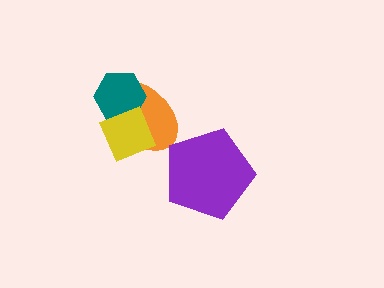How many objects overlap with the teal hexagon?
2 objects overlap with the teal hexagon.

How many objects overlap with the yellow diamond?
2 objects overlap with the yellow diamond.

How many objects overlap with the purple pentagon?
0 objects overlap with the purple pentagon.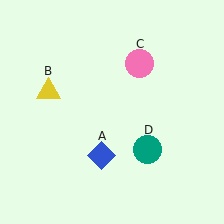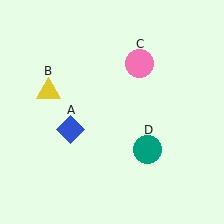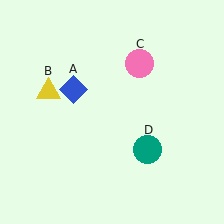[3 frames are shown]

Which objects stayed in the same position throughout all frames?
Yellow triangle (object B) and pink circle (object C) and teal circle (object D) remained stationary.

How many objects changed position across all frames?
1 object changed position: blue diamond (object A).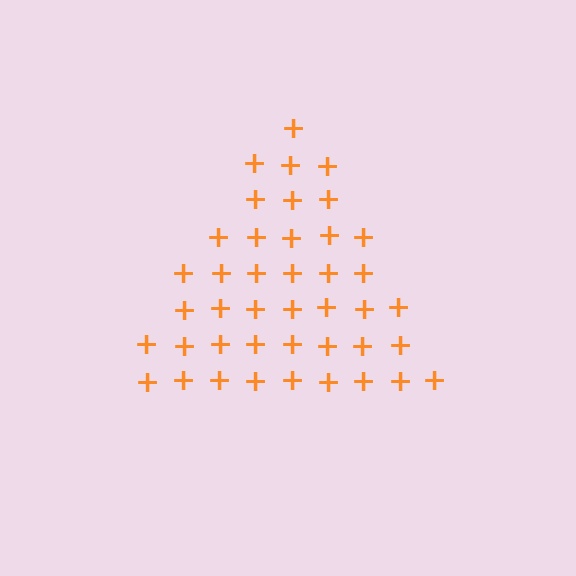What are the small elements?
The small elements are plus signs.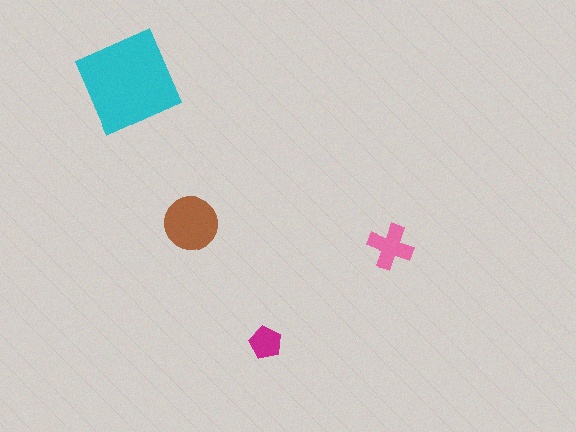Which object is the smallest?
The magenta pentagon.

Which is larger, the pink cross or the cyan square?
The cyan square.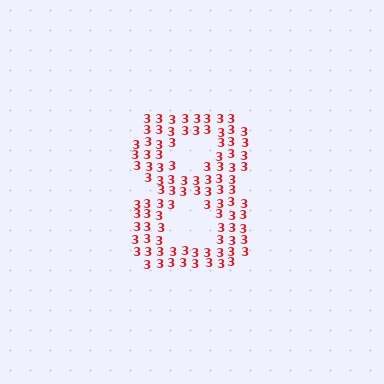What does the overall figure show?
The overall figure shows the digit 8.